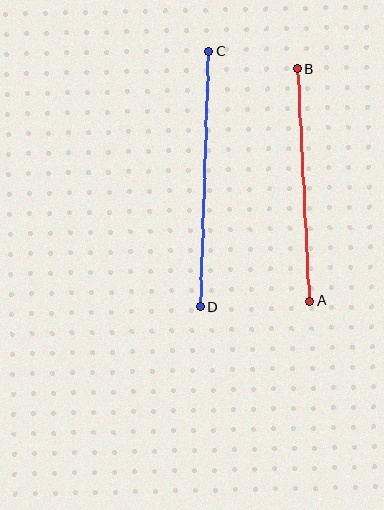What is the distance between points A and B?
The distance is approximately 232 pixels.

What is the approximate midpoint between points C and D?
The midpoint is at approximately (205, 179) pixels.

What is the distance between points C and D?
The distance is approximately 255 pixels.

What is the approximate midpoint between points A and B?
The midpoint is at approximately (304, 185) pixels.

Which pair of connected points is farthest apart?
Points C and D are farthest apart.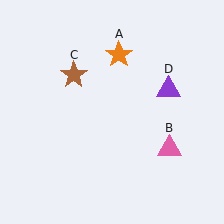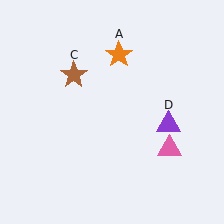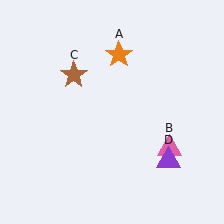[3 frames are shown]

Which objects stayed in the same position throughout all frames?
Orange star (object A) and pink triangle (object B) and brown star (object C) remained stationary.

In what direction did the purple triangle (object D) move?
The purple triangle (object D) moved down.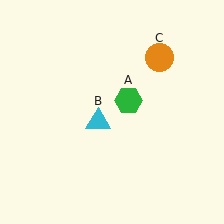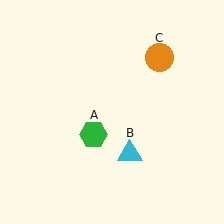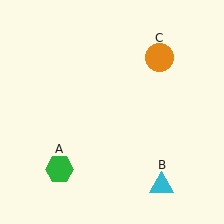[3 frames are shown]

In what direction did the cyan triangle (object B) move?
The cyan triangle (object B) moved down and to the right.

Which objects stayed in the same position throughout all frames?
Orange circle (object C) remained stationary.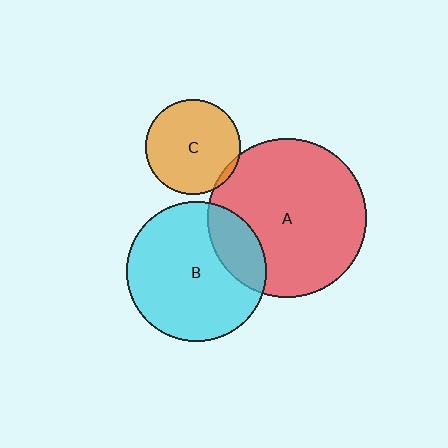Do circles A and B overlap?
Yes.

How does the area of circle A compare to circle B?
Approximately 1.3 times.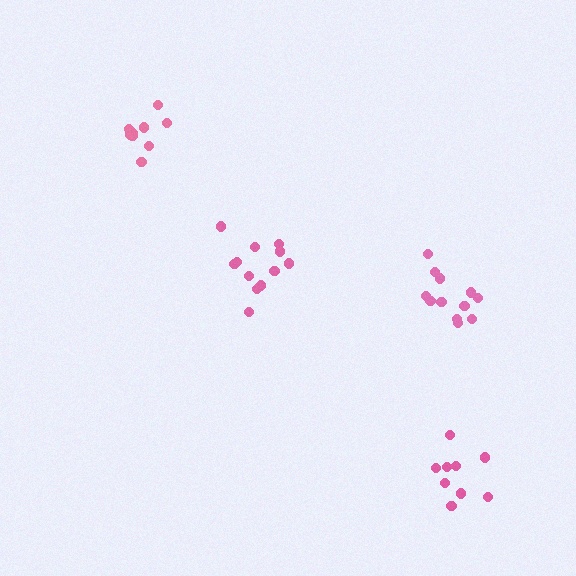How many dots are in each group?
Group 1: 9 dots, Group 2: 9 dots, Group 3: 12 dots, Group 4: 12 dots (42 total).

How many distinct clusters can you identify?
There are 4 distinct clusters.